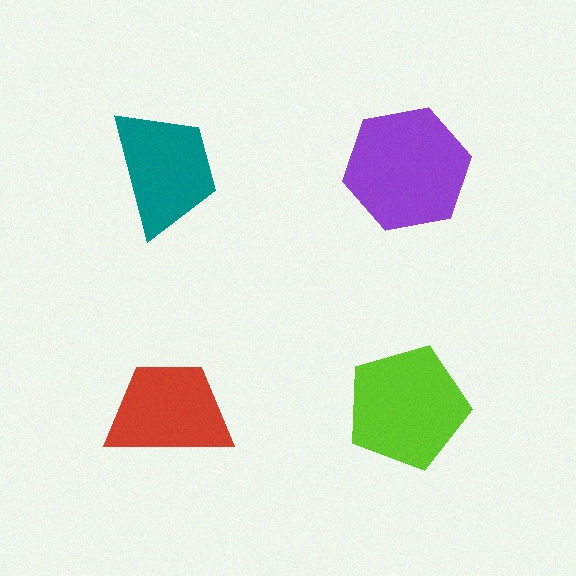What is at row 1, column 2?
A purple hexagon.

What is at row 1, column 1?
A teal trapezoid.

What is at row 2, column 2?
A lime pentagon.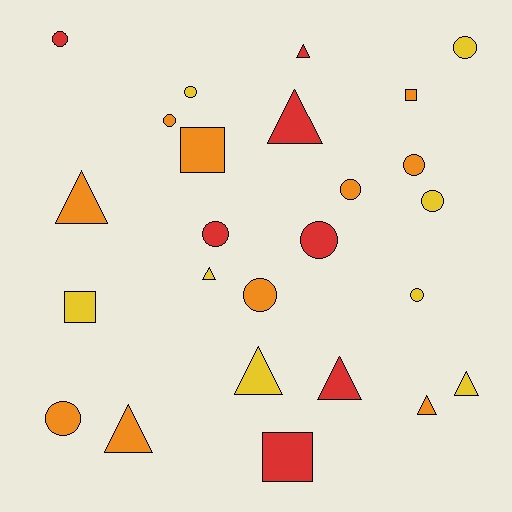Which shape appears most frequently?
Circle, with 12 objects.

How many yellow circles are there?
There are 4 yellow circles.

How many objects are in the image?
There are 25 objects.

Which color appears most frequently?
Orange, with 10 objects.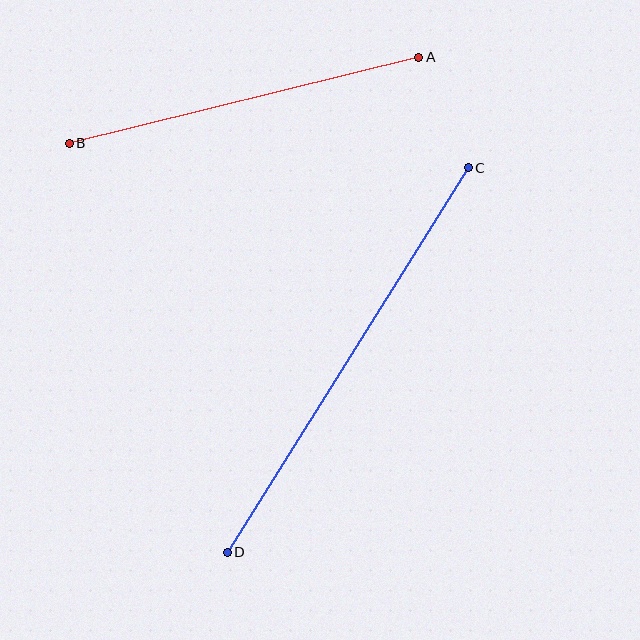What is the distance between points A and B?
The distance is approximately 360 pixels.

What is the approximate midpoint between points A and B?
The midpoint is at approximately (244, 100) pixels.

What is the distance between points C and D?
The distance is approximately 453 pixels.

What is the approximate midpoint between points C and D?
The midpoint is at approximately (348, 360) pixels.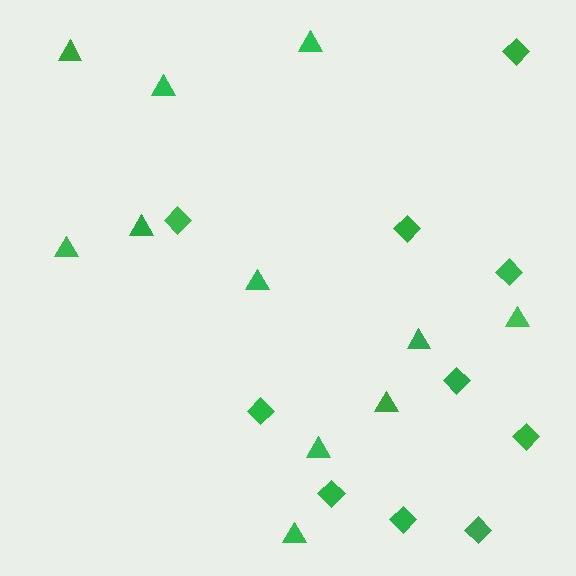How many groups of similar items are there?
There are 2 groups: one group of diamonds (10) and one group of triangles (11).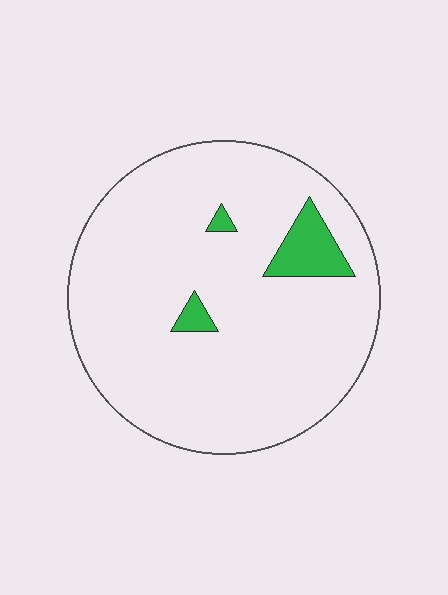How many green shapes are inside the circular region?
3.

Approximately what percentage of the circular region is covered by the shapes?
Approximately 5%.